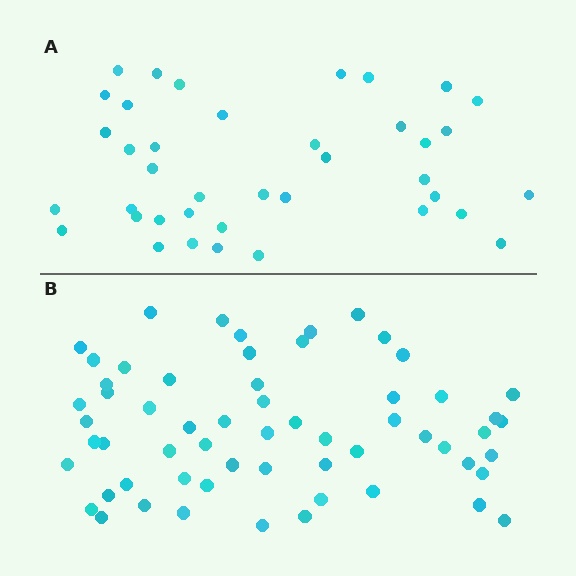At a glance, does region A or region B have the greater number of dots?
Region B (the bottom region) has more dots.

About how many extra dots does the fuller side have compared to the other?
Region B has approximately 20 more dots than region A.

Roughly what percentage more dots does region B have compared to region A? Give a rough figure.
About 55% more.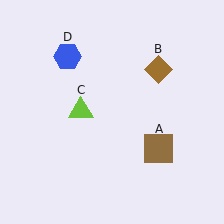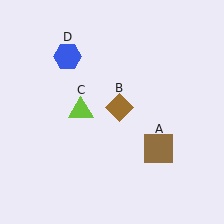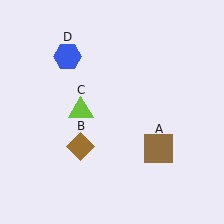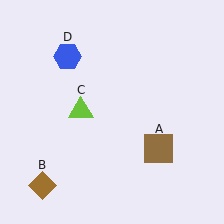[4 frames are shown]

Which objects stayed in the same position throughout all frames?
Brown square (object A) and lime triangle (object C) and blue hexagon (object D) remained stationary.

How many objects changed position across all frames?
1 object changed position: brown diamond (object B).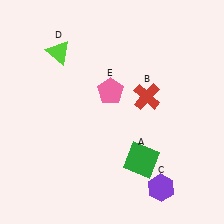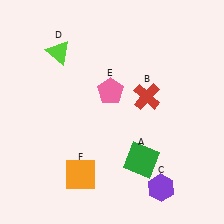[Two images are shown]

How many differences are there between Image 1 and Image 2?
There is 1 difference between the two images.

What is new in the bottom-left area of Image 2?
An orange square (F) was added in the bottom-left area of Image 2.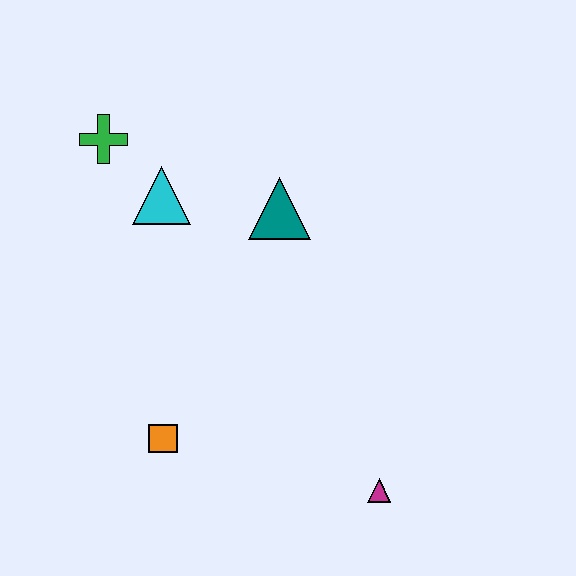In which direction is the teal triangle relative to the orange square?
The teal triangle is above the orange square.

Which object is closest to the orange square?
The magenta triangle is closest to the orange square.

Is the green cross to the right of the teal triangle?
No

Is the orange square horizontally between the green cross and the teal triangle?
Yes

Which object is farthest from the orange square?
The green cross is farthest from the orange square.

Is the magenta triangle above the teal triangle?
No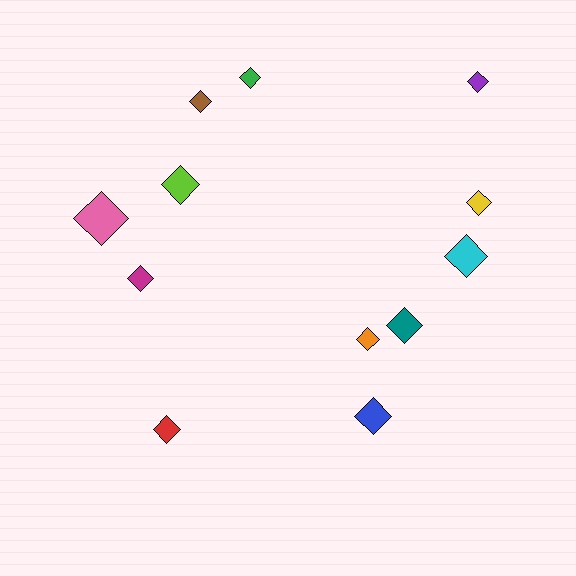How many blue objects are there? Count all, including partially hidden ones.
There is 1 blue object.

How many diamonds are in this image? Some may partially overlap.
There are 12 diamonds.